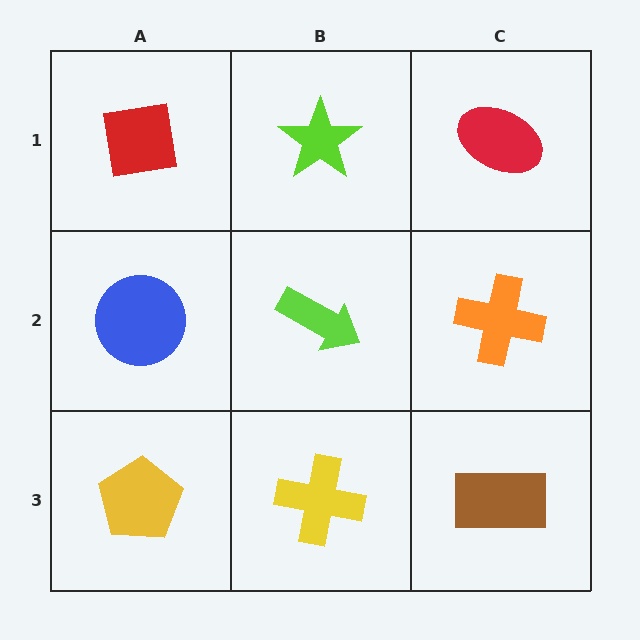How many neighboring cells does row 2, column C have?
3.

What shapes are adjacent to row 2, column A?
A red square (row 1, column A), a yellow pentagon (row 3, column A), a lime arrow (row 2, column B).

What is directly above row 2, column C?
A red ellipse.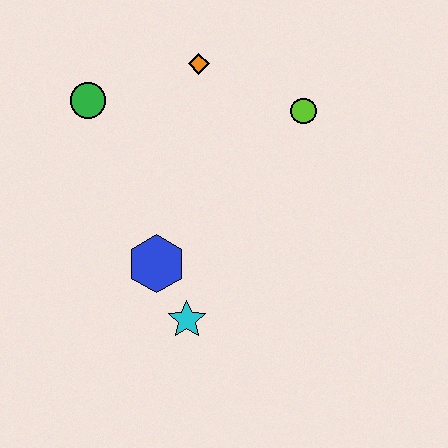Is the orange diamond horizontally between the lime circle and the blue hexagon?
Yes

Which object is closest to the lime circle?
The orange diamond is closest to the lime circle.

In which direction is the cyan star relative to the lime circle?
The cyan star is below the lime circle.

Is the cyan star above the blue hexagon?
No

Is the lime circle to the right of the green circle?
Yes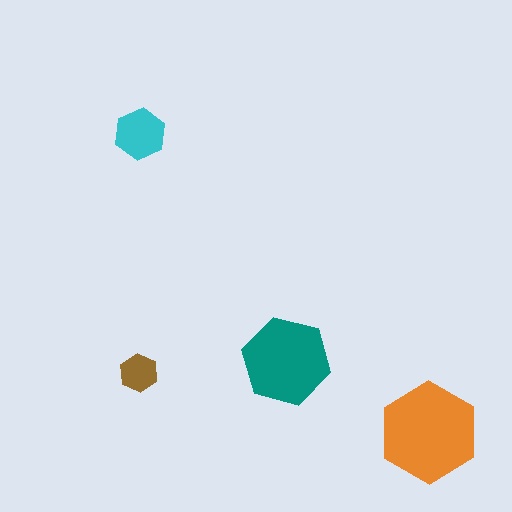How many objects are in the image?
There are 4 objects in the image.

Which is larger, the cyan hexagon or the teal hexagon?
The teal one.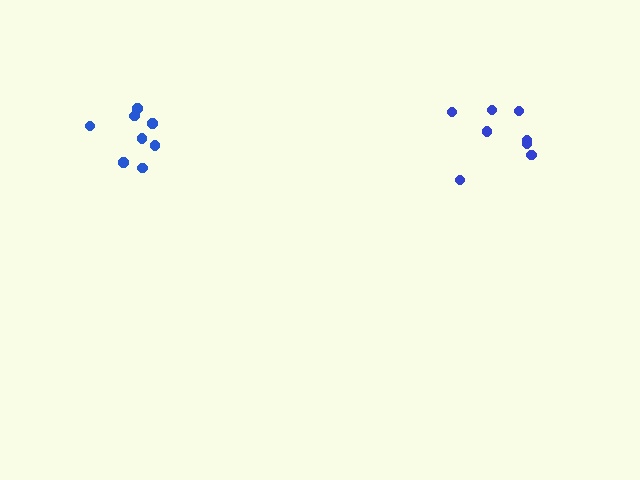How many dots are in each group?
Group 1: 8 dots, Group 2: 8 dots (16 total).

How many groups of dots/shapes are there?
There are 2 groups.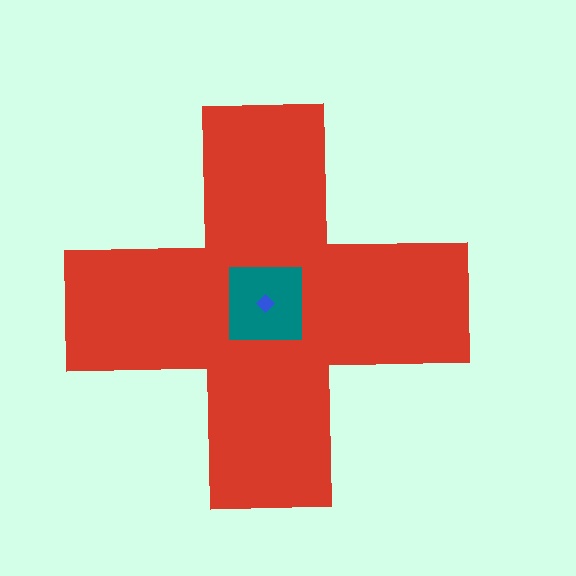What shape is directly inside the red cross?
The teal square.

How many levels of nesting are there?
3.